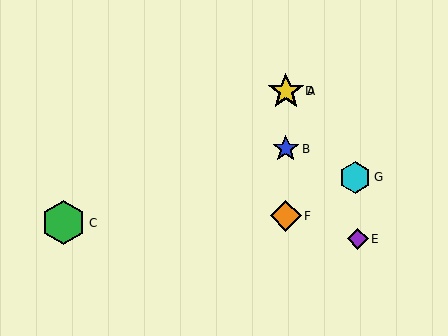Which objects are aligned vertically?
Objects A, B, D, F are aligned vertically.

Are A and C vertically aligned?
No, A is at x≈286 and C is at x≈64.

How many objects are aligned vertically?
4 objects (A, B, D, F) are aligned vertically.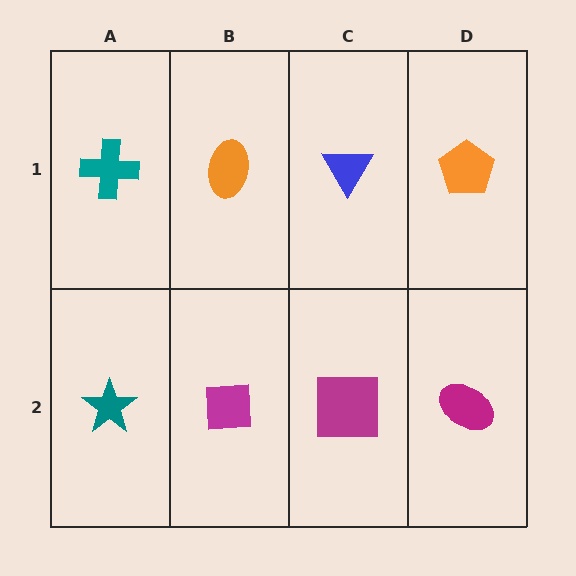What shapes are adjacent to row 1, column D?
A magenta ellipse (row 2, column D), a blue triangle (row 1, column C).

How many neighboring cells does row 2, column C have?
3.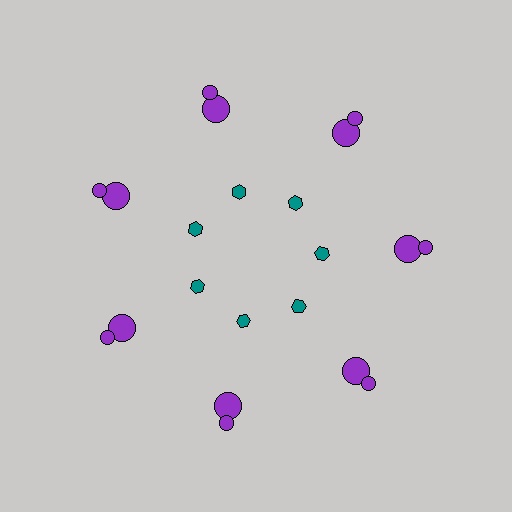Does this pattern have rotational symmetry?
Yes, this pattern has 7-fold rotational symmetry. It looks the same after rotating 51 degrees around the center.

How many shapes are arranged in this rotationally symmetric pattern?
There are 21 shapes, arranged in 7 groups of 3.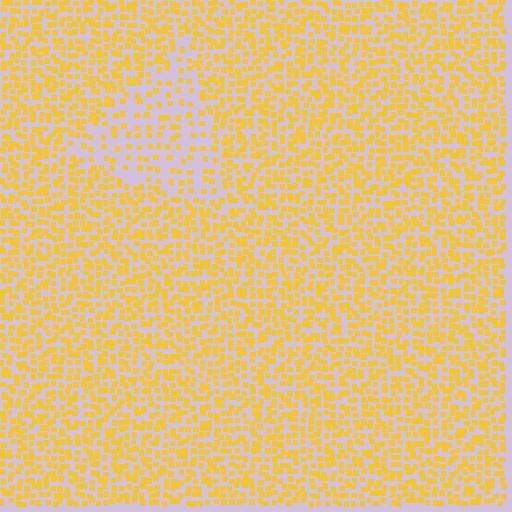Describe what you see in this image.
The image contains small yellow elements arranged at two different densities. A triangle-shaped region is visible where the elements are less densely packed than the surrounding area.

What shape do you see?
I see a triangle.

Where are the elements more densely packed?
The elements are more densely packed outside the triangle boundary.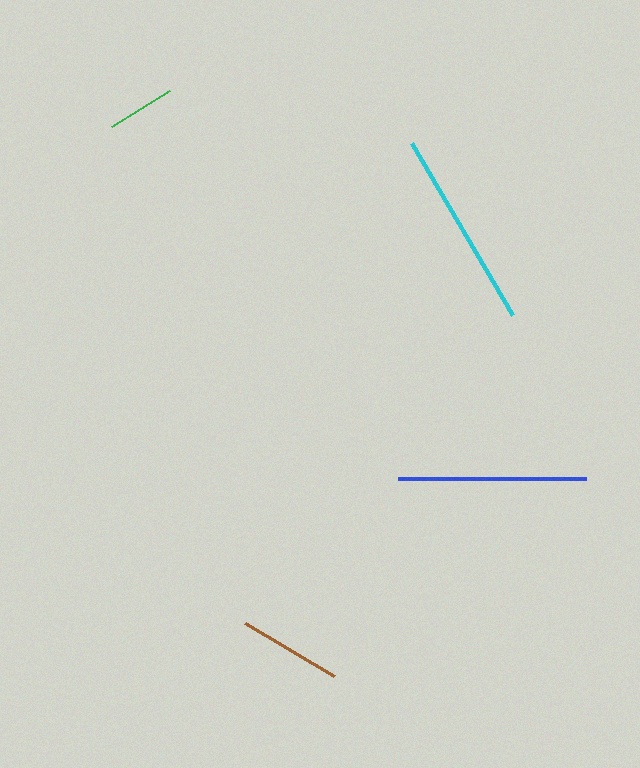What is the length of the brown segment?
The brown segment is approximately 104 pixels long.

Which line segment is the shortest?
The green line is the shortest at approximately 69 pixels.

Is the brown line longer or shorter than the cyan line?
The cyan line is longer than the brown line.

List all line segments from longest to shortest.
From longest to shortest: cyan, blue, brown, green.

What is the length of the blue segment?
The blue segment is approximately 188 pixels long.